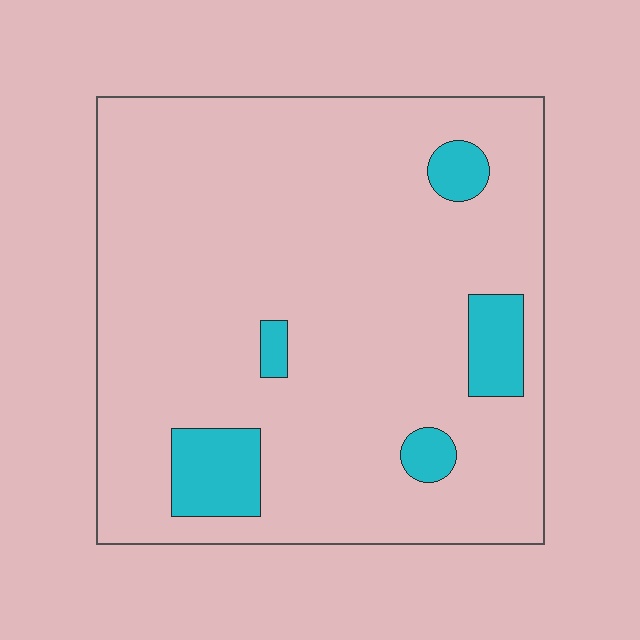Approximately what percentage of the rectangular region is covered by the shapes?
Approximately 10%.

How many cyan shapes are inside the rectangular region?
5.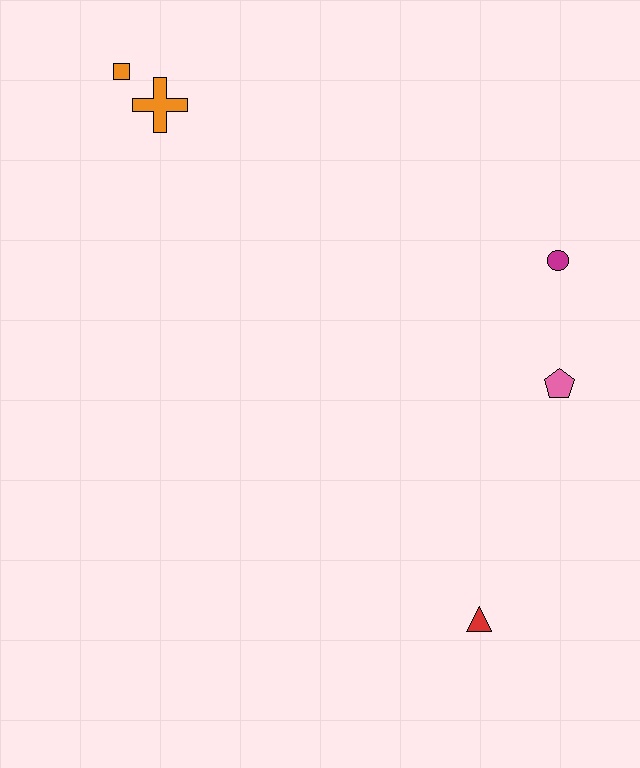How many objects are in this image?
There are 5 objects.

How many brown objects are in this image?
There are no brown objects.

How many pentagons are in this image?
There is 1 pentagon.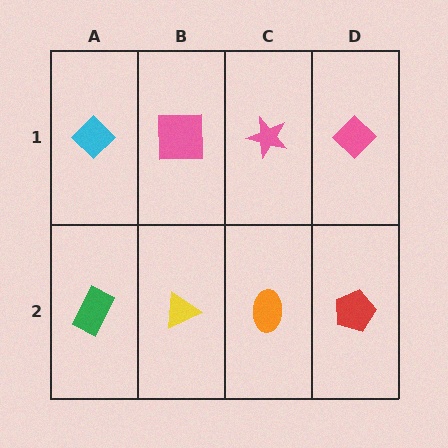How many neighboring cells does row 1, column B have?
3.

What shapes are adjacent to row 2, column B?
A pink square (row 1, column B), a green rectangle (row 2, column A), an orange ellipse (row 2, column C).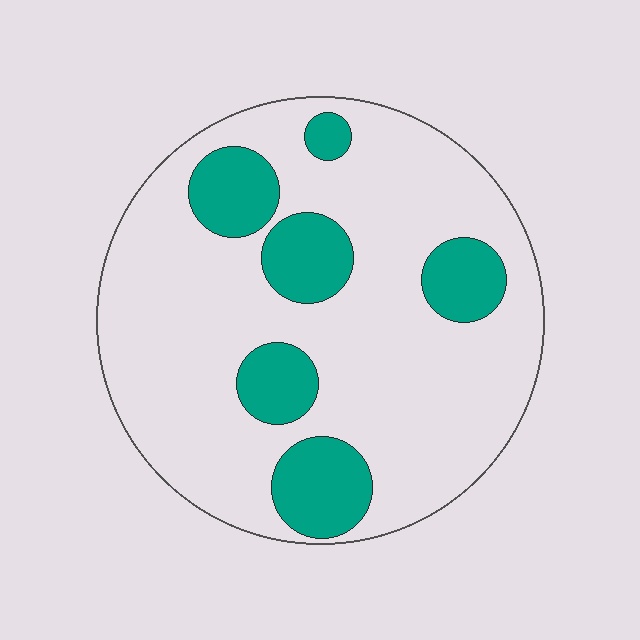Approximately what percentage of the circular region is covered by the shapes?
Approximately 20%.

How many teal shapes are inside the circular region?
6.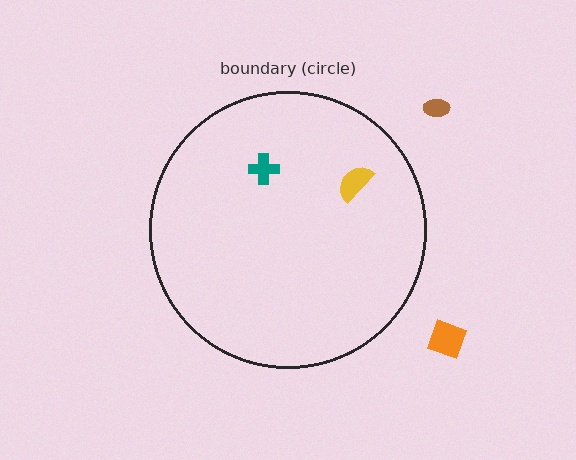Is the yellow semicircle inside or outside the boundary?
Inside.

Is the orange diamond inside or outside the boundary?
Outside.